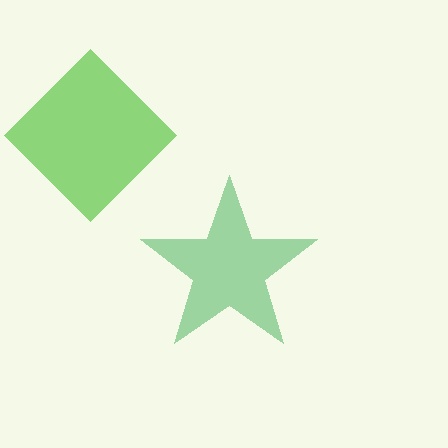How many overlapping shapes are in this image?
There are 2 overlapping shapes in the image.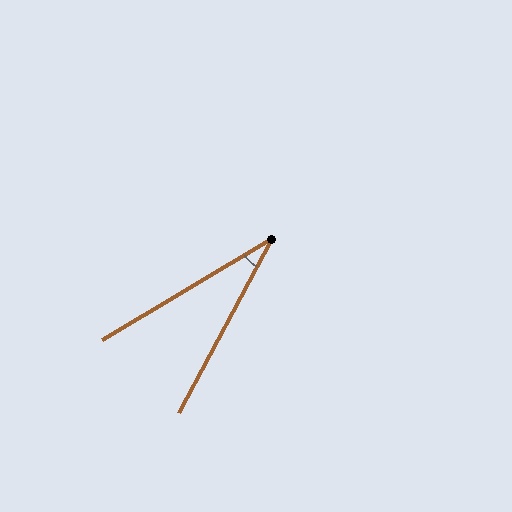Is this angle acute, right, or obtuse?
It is acute.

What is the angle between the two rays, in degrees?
Approximately 31 degrees.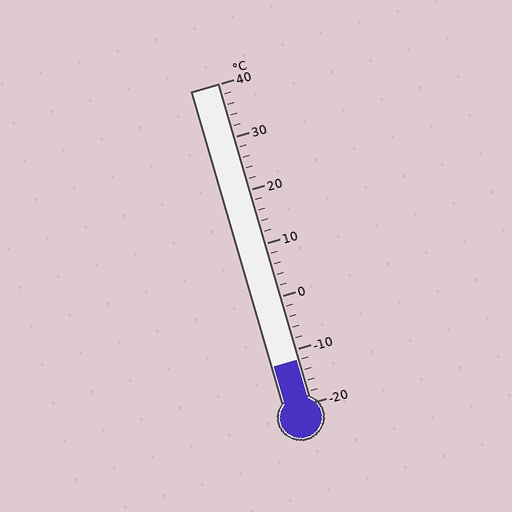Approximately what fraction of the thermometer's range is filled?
The thermometer is filled to approximately 15% of its range.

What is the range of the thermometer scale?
The thermometer scale ranges from -20°C to 40°C.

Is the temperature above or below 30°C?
The temperature is below 30°C.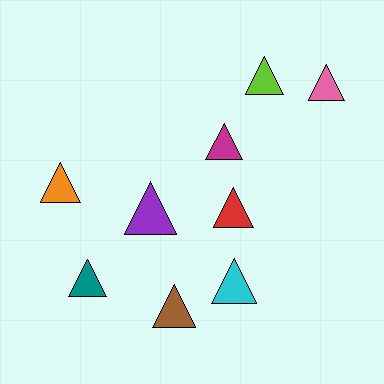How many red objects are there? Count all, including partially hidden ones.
There is 1 red object.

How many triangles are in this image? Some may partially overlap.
There are 9 triangles.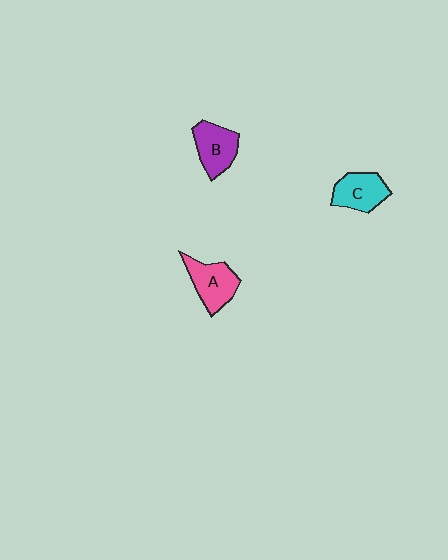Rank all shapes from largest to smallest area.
From largest to smallest: A (pink), B (purple), C (cyan).